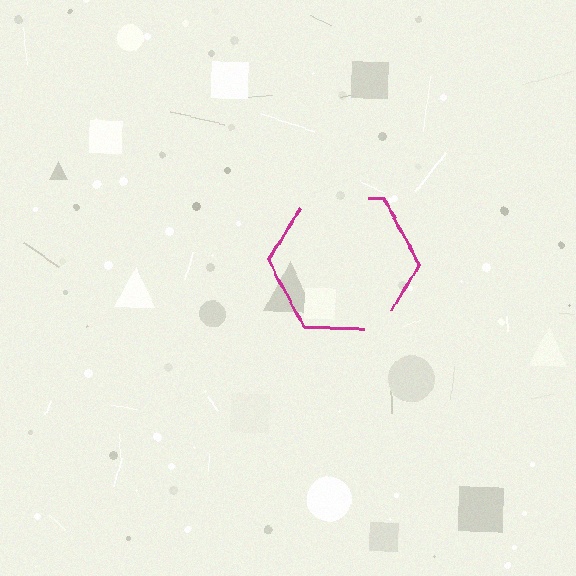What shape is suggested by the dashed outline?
The dashed outline suggests a hexagon.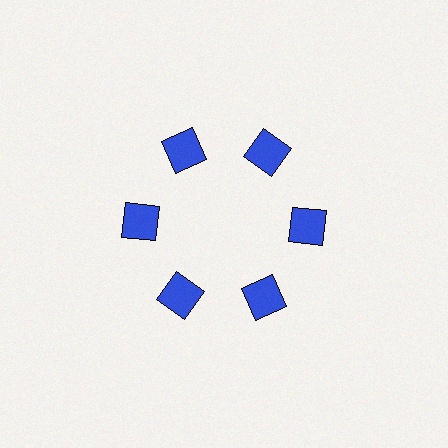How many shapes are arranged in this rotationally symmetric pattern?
There are 6 shapes, arranged in 6 groups of 1.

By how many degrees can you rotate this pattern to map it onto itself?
The pattern maps onto itself every 60 degrees of rotation.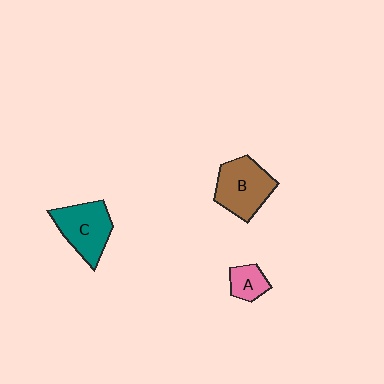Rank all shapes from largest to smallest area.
From largest to smallest: B (brown), C (teal), A (pink).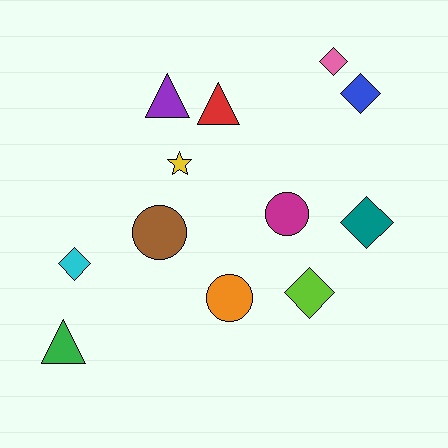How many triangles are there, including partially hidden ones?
There are 3 triangles.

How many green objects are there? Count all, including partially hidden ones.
There is 1 green object.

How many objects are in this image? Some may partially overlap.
There are 12 objects.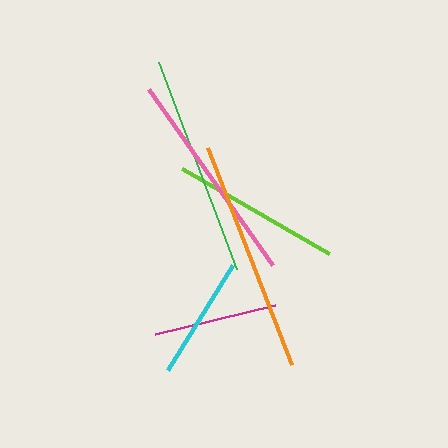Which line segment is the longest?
The orange line is the longest at approximately 233 pixels.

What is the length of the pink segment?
The pink segment is approximately 216 pixels long.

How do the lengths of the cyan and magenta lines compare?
The cyan and magenta lines are approximately the same length.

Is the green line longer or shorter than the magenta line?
The green line is longer than the magenta line.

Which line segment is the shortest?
The magenta line is the shortest at approximately 124 pixels.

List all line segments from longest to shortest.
From longest to shortest: orange, green, pink, lime, cyan, magenta.